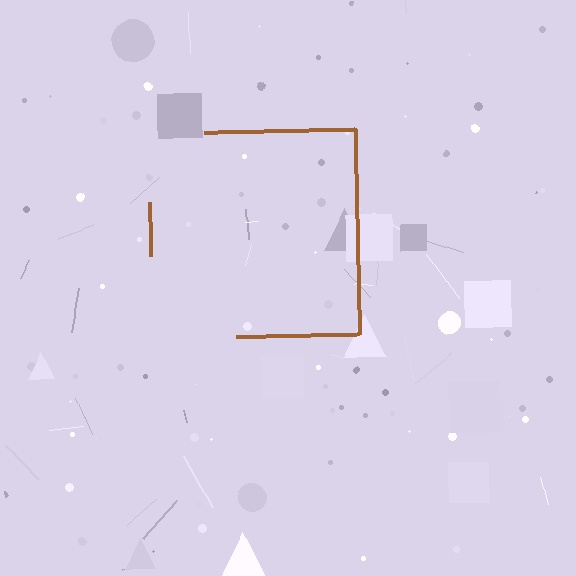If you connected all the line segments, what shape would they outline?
They would outline a square.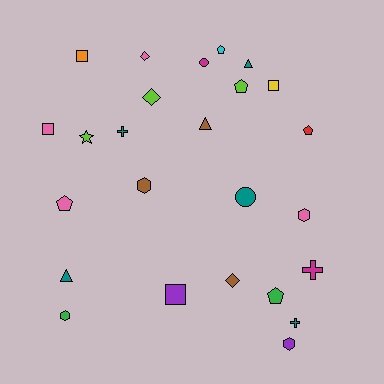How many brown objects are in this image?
There are 3 brown objects.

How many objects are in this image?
There are 25 objects.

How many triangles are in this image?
There are 3 triangles.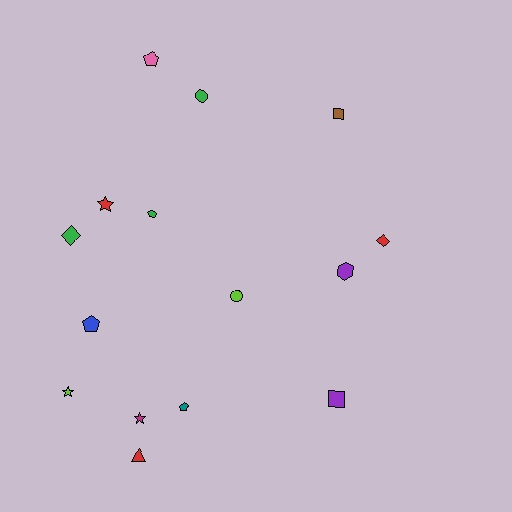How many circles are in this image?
There are 2 circles.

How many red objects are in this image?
There are 3 red objects.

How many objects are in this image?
There are 15 objects.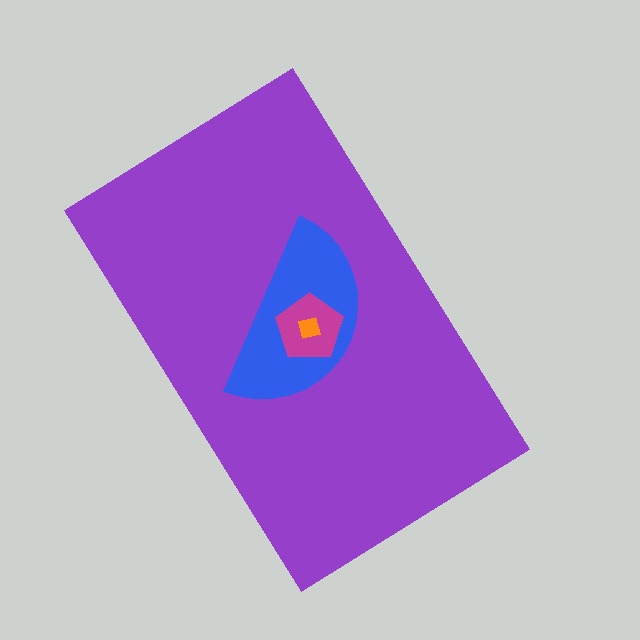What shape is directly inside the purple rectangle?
The blue semicircle.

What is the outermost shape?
The purple rectangle.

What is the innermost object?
The orange square.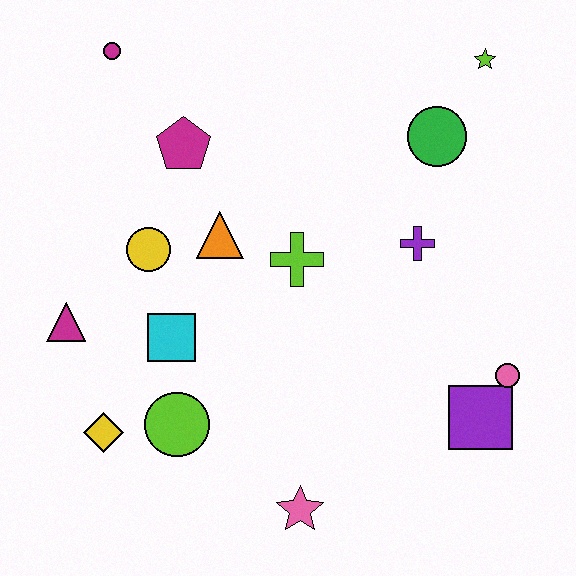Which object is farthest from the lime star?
The yellow diamond is farthest from the lime star.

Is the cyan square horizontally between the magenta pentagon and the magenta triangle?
Yes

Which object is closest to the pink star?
The lime circle is closest to the pink star.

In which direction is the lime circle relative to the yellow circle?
The lime circle is below the yellow circle.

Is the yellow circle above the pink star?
Yes